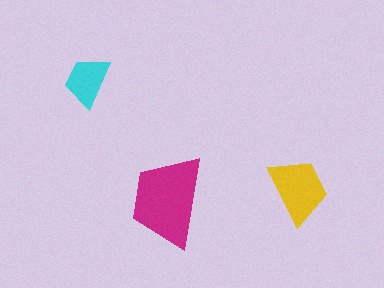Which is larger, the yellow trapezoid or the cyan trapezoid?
The yellow one.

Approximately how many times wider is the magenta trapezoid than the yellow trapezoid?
About 1.5 times wider.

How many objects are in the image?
There are 3 objects in the image.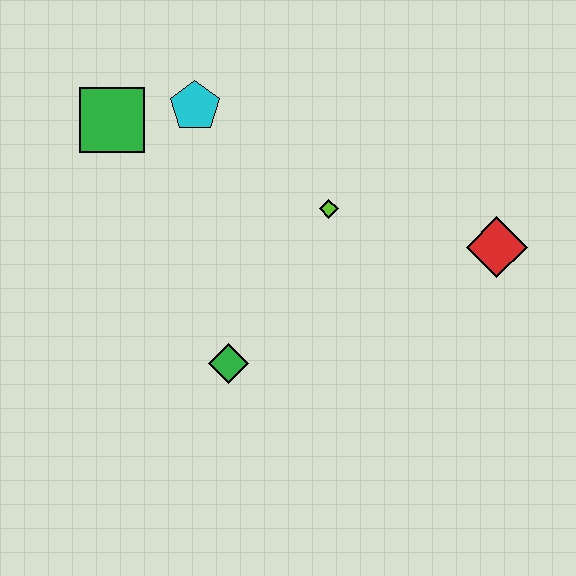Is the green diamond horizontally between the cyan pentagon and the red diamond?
Yes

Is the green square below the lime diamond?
No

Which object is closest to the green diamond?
The lime diamond is closest to the green diamond.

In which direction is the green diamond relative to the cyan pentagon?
The green diamond is below the cyan pentagon.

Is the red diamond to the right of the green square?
Yes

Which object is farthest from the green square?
The red diamond is farthest from the green square.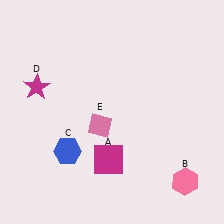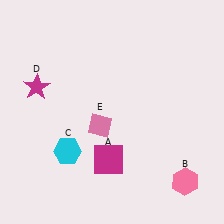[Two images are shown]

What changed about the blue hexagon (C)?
In Image 1, C is blue. In Image 2, it changed to cyan.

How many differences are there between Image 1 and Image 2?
There is 1 difference between the two images.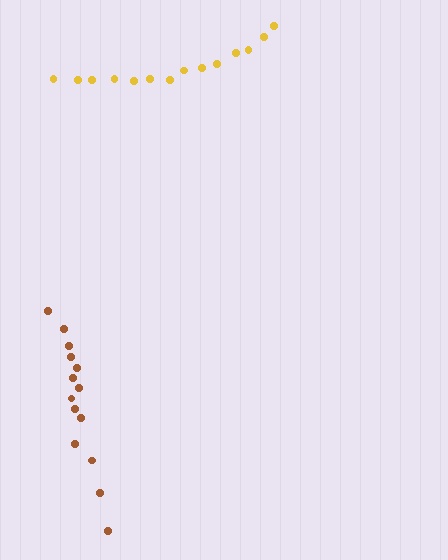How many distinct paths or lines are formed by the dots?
There are 2 distinct paths.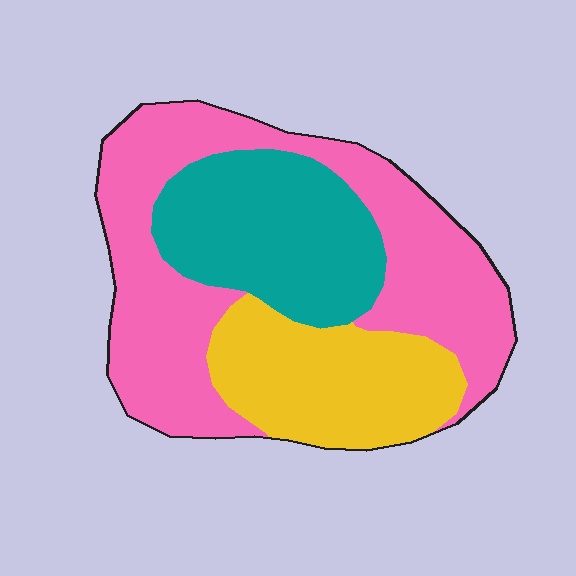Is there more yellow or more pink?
Pink.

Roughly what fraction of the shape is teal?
Teal takes up about one quarter (1/4) of the shape.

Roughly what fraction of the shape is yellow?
Yellow covers 24% of the shape.